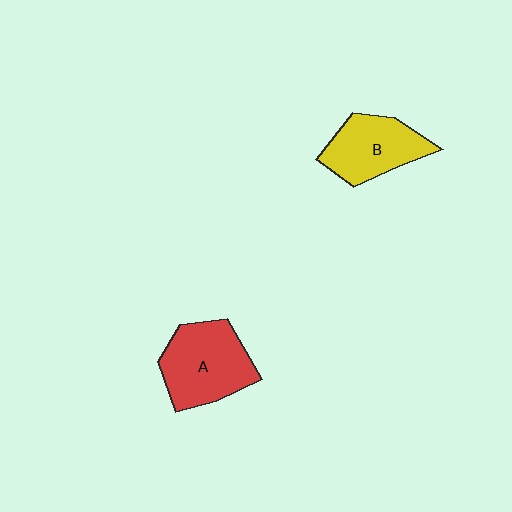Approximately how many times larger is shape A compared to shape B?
Approximately 1.2 times.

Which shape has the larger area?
Shape A (red).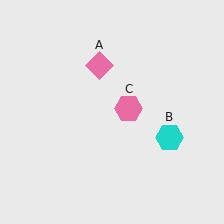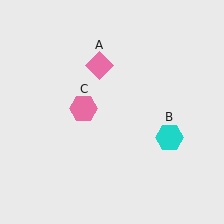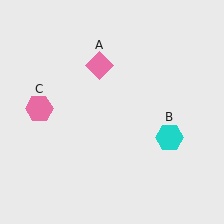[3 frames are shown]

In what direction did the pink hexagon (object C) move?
The pink hexagon (object C) moved left.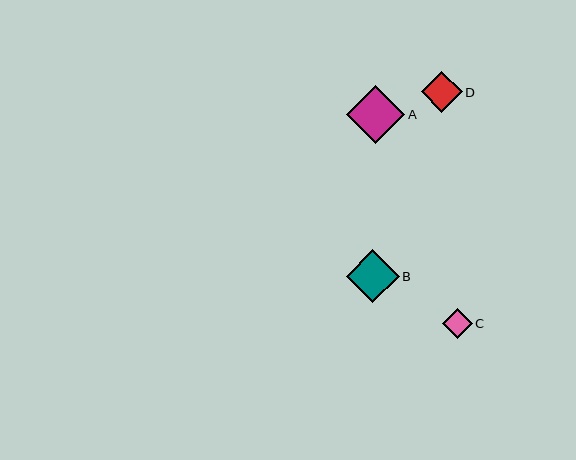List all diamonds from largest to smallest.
From largest to smallest: A, B, D, C.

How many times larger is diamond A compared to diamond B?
Diamond A is approximately 1.1 times the size of diamond B.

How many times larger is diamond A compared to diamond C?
Diamond A is approximately 2.0 times the size of diamond C.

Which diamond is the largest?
Diamond A is the largest with a size of approximately 58 pixels.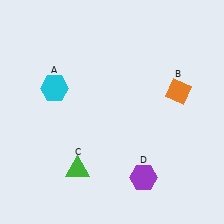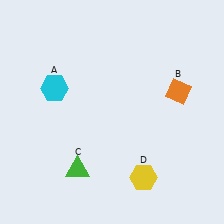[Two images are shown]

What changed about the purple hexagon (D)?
In Image 1, D is purple. In Image 2, it changed to yellow.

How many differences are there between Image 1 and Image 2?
There is 1 difference between the two images.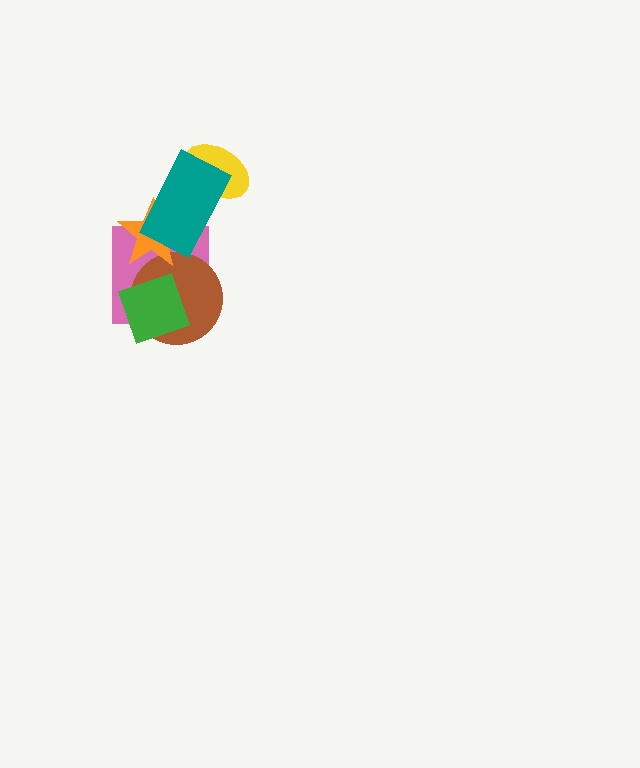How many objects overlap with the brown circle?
3 objects overlap with the brown circle.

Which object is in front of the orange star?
The teal rectangle is in front of the orange star.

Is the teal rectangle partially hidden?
No, no other shape covers it.